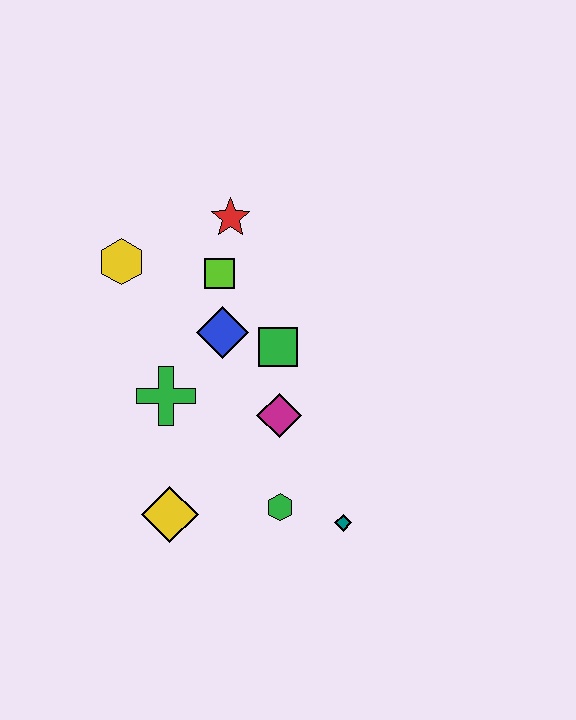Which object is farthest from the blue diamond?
The teal diamond is farthest from the blue diamond.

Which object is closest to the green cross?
The blue diamond is closest to the green cross.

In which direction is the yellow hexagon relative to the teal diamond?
The yellow hexagon is above the teal diamond.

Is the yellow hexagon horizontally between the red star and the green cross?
No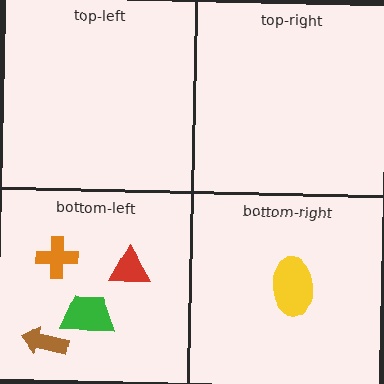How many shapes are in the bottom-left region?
4.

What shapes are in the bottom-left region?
The orange cross, the red triangle, the green trapezoid, the brown arrow.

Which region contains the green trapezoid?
The bottom-left region.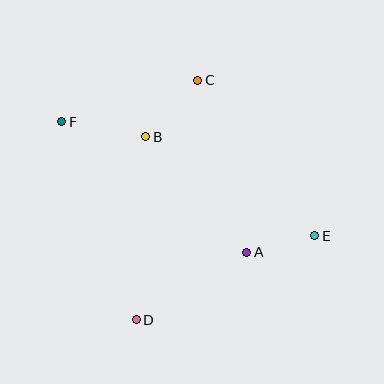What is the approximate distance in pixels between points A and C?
The distance between A and C is approximately 179 pixels.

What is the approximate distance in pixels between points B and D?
The distance between B and D is approximately 184 pixels.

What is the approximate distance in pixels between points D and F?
The distance between D and F is approximately 212 pixels.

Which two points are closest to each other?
Points A and E are closest to each other.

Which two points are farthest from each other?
Points E and F are farthest from each other.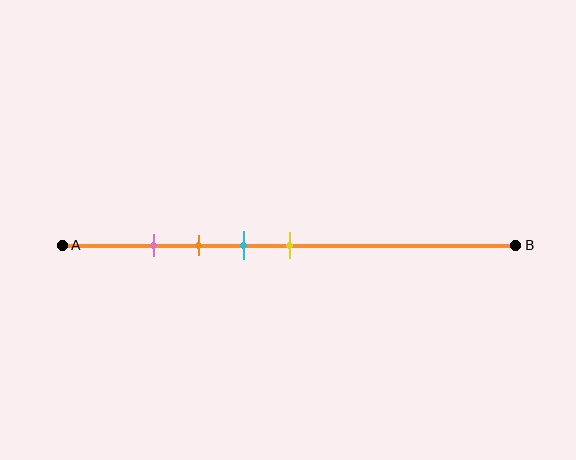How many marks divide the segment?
There are 4 marks dividing the segment.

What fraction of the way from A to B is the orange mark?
The orange mark is approximately 30% (0.3) of the way from A to B.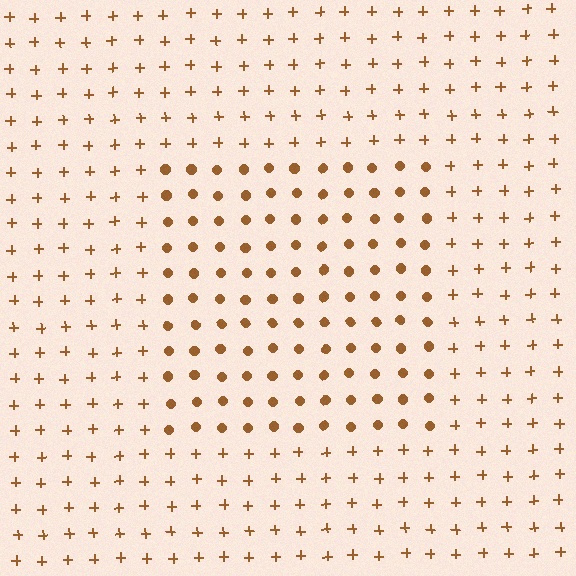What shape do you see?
I see a rectangle.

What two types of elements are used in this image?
The image uses circles inside the rectangle region and plus signs outside it.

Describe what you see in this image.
The image is filled with small brown elements arranged in a uniform grid. A rectangle-shaped region contains circles, while the surrounding area contains plus signs. The boundary is defined purely by the change in element shape.